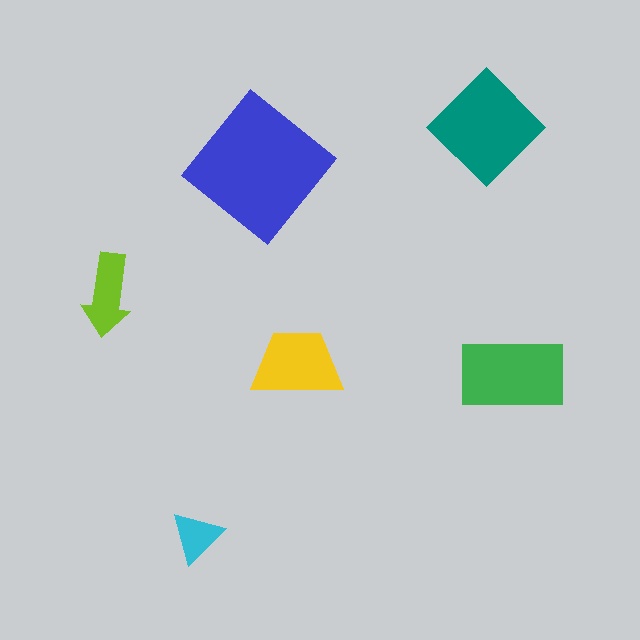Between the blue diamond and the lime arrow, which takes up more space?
The blue diamond.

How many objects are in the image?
There are 6 objects in the image.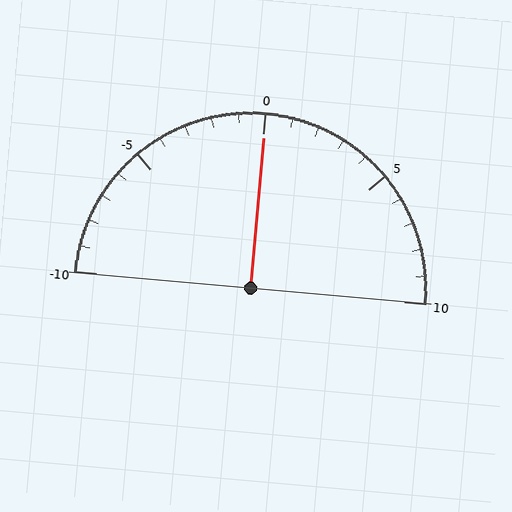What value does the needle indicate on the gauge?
The needle indicates approximately 0.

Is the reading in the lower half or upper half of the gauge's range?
The reading is in the upper half of the range (-10 to 10).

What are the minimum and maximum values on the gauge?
The gauge ranges from -10 to 10.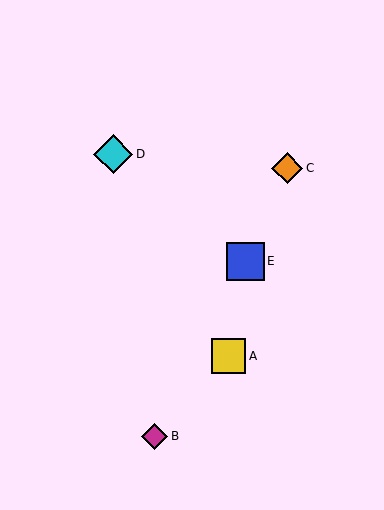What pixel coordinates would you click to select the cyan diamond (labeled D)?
Click at (113, 154) to select the cyan diamond D.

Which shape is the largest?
The cyan diamond (labeled D) is the largest.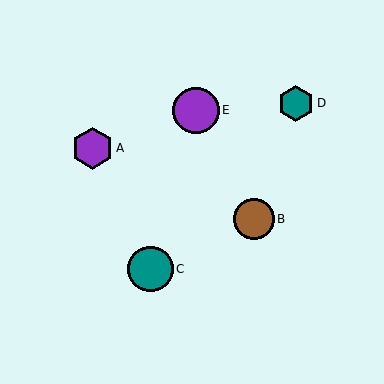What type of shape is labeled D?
Shape D is a teal hexagon.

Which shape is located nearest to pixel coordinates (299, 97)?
The teal hexagon (labeled D) at (296, 103) is nearest to that location.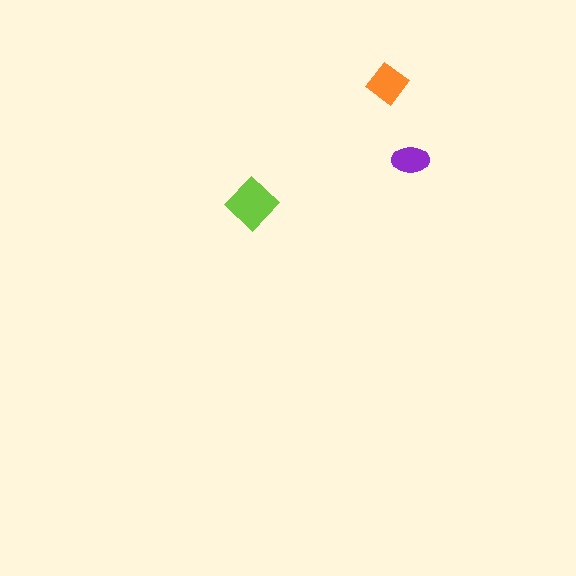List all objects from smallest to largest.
The purple ellipse, the orange diamond, the lime diamond.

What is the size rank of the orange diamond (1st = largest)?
2nd.